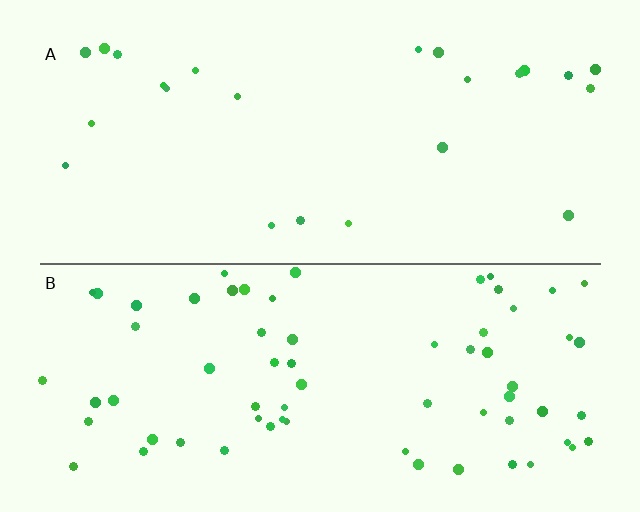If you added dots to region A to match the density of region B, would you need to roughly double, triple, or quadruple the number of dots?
Approximately triple.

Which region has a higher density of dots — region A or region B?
B (the bottom).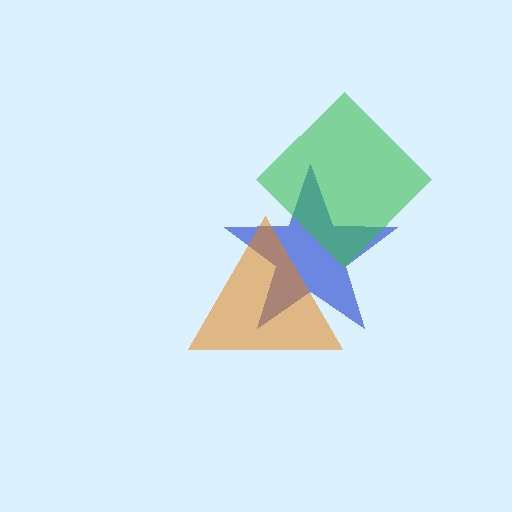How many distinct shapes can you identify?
There are 3 distinct shapes: a blue star, an orange triangle, a green diamond.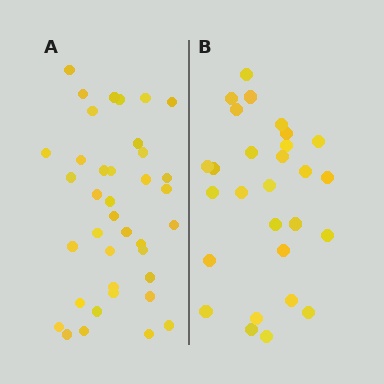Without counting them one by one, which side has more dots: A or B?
Region A (the left region) has more dots.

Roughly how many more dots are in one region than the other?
Region A has roughly 10 or so more dots than region B.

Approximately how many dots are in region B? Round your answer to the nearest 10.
About 30 dots. (The exact count is 28, which rounds to 30.)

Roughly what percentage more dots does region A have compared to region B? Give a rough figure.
About 35% more.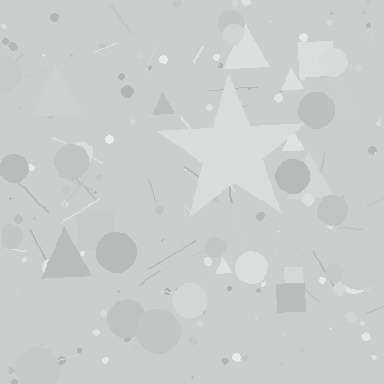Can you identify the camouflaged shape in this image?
The camouflaged shape is a star.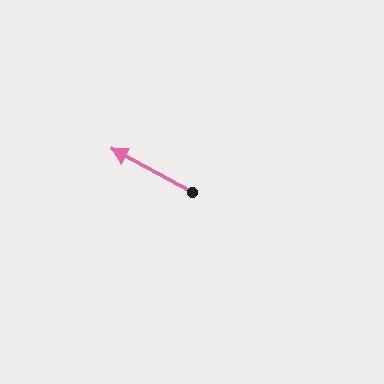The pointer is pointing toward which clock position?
Roughly 10 o'clock.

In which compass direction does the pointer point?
Northwest.